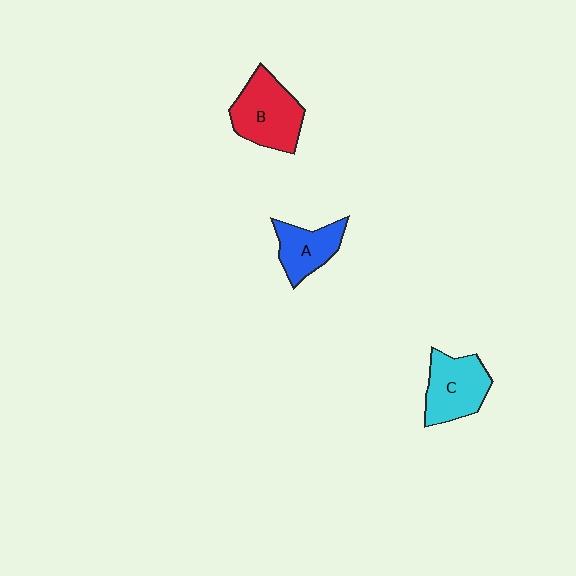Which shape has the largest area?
Shape B (red).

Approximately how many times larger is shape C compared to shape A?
Approximately 1.3 times.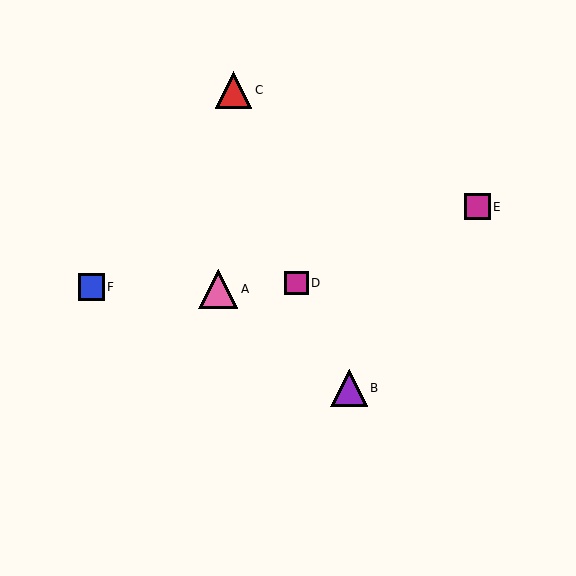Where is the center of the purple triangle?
The center of the purple triangle is at (349, 388).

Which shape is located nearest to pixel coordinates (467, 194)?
The magenta square (labeled E) at (477, 207) is nearest to that location.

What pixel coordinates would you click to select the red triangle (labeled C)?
Click at (234, 90) to select the red triangle C.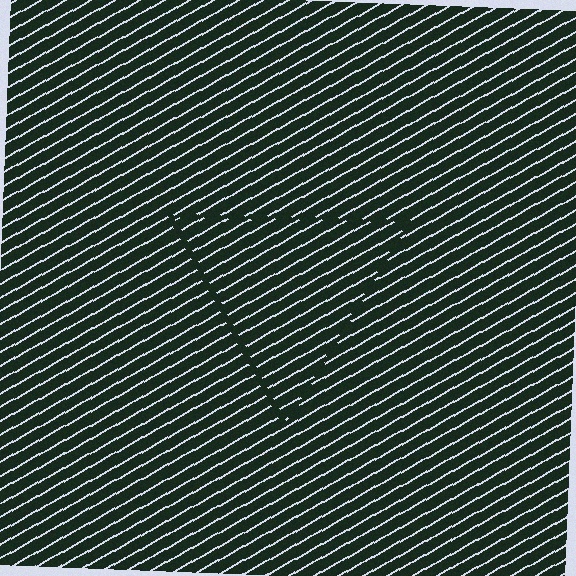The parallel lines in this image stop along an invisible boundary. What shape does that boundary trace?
An illusory triangle. The interior of the shape contains the same grating, shifted by half a period — the contour is defined by the phase discontinuity where line-ends from the inner and outer gratings abut.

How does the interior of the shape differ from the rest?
The interior of the shape contains the same grating, shifted by half a period — the contour is defined by the phase discontinuity where line-ends from the inner and outer gratings abut.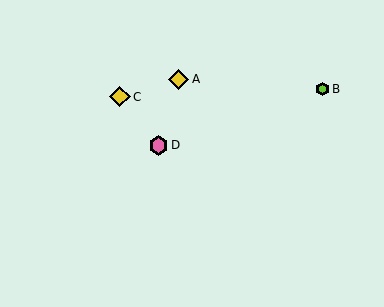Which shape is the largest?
The yellow diamond (labeled C) is the largest.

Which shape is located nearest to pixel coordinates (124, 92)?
The yellow diamond (labeled C) at (120, 97) is nearest to that location.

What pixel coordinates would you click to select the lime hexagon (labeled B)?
Click at (322, 89) to select the lime hexagon B.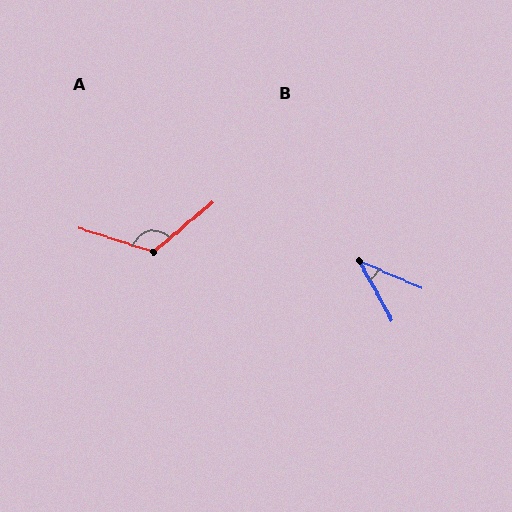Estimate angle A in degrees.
Approximately 122 degrees.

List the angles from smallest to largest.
B (38°), A (122°).